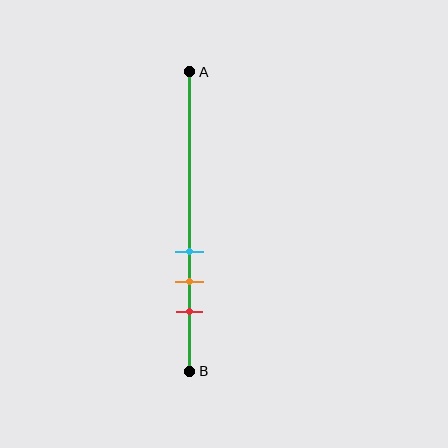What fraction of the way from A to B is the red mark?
The red mark is approximately 80% (0.8) of the way from A to B.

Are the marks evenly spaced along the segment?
Yes, the marks are approximately evenly spaced.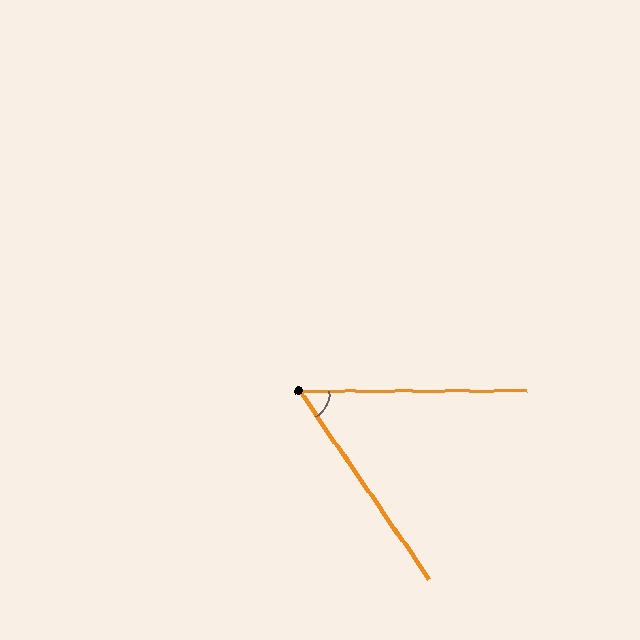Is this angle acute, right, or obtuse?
It is acute.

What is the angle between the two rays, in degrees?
Approximately 56 degrees.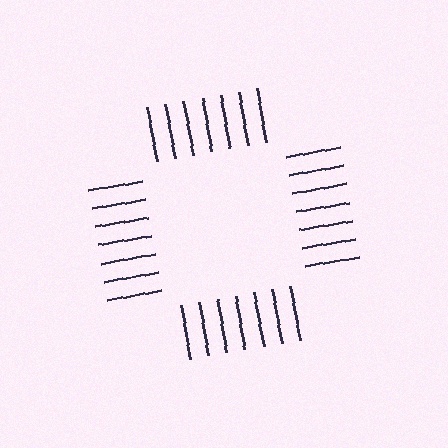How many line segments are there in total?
28 — 7 along each of the 4 edges.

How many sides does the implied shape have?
4 sides — the line-ends trace a square.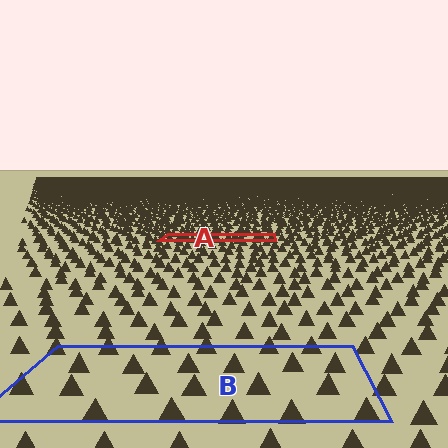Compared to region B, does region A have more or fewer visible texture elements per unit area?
Region A has more texture elements per unit area — they are packed more densely because it is farther away.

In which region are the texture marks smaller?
The texture marks are smaller in region A, because it is farther away.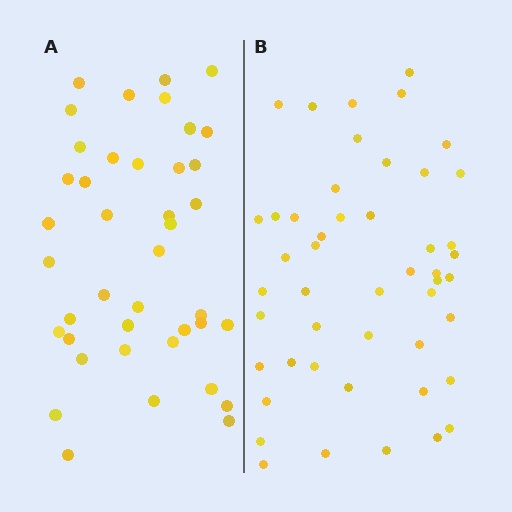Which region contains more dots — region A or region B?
Region B (the right region) has more dots.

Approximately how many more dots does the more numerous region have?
Region B has roughly 8 or so more dots than region A.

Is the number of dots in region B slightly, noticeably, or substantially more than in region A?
Region B has only slightly more — the two regions are fairly close. The ratio is roughly 1.2 to 1.